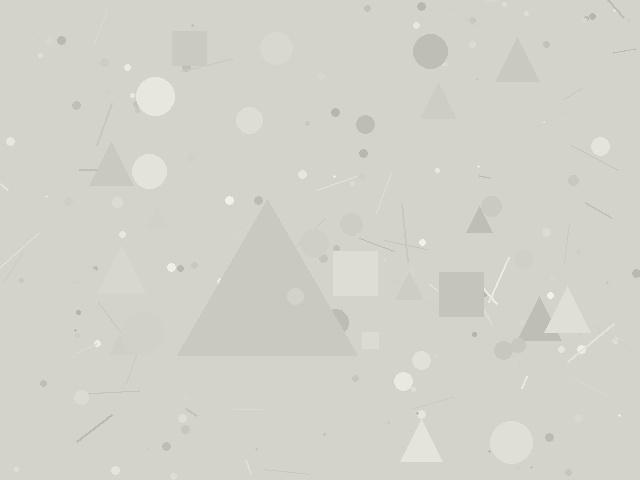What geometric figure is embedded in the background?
A triangle is embedded in the background.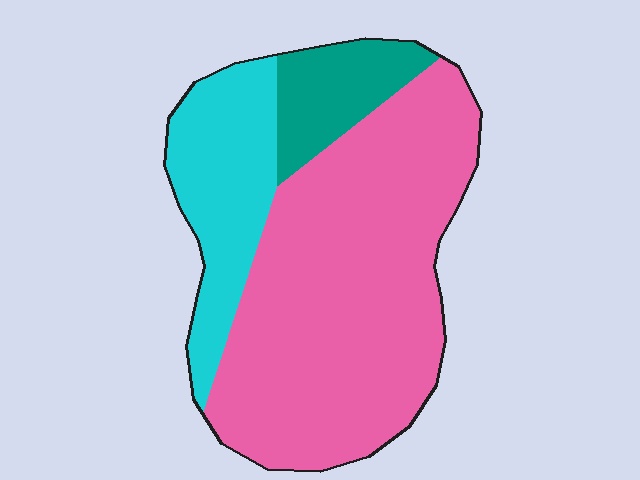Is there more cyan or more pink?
Pink.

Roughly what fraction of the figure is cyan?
Cyan takes up about one fifth (1/5) of the figure.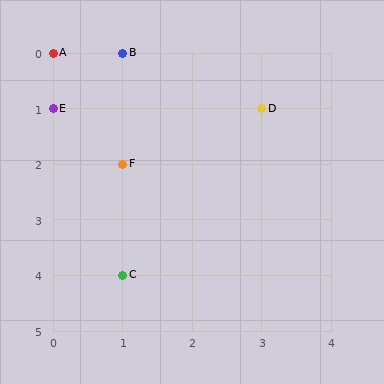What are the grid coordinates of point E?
Point E is at grid coordinates (0, 1).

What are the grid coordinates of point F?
Point F is at grid coordinates (1, 2).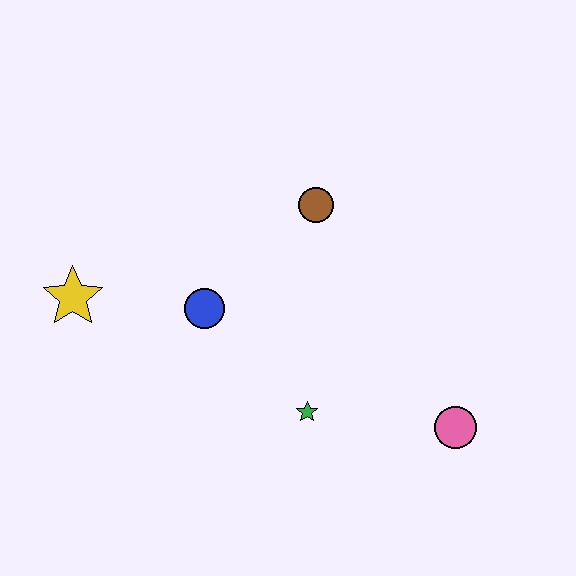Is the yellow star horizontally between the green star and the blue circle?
No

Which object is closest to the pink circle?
The green star is closest to the pink circle.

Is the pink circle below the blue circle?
Yes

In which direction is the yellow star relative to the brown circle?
The yellow star is to the left of the brown circle.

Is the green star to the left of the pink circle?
Yes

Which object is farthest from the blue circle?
The pink circle is farthest from the blue circle.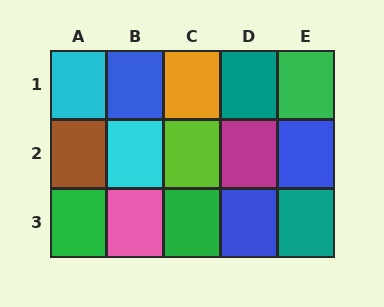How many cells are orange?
1 cell is orange.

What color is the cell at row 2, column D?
Magenta.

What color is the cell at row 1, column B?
Blue.